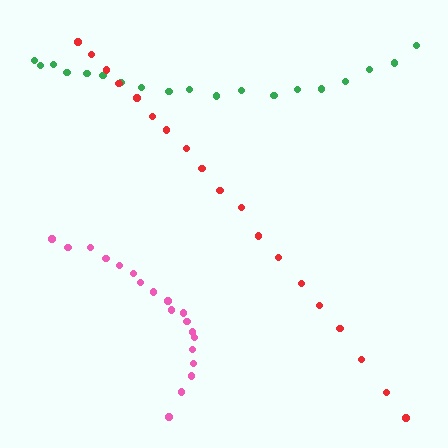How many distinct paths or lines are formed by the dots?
There are 3 distinct paths.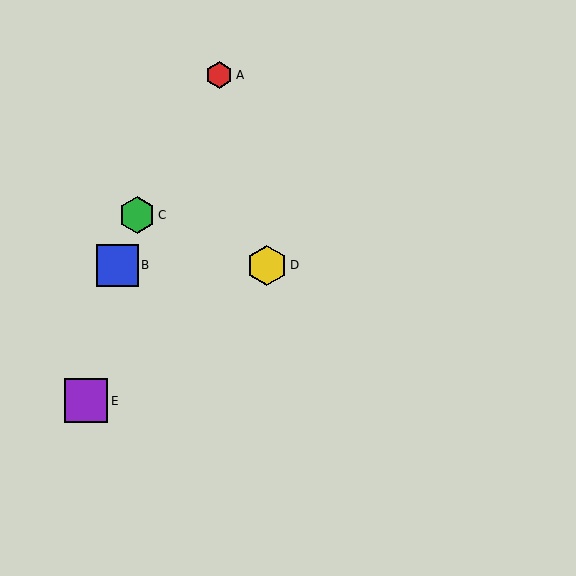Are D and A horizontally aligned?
No, D is at y≈265 and A is at y≈75.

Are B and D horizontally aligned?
Yes, both are at y≈265.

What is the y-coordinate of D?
Object D is at y≈265.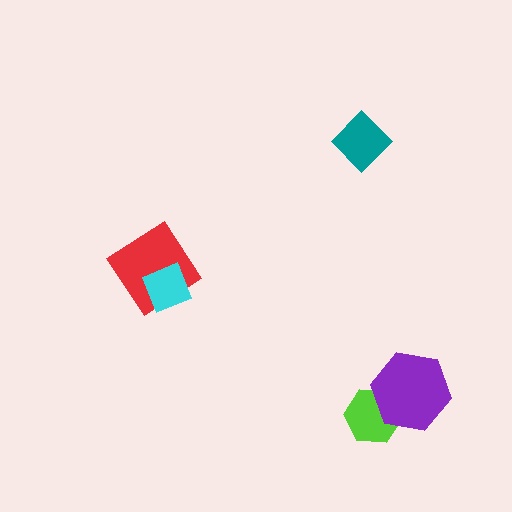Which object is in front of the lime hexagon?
The purple hexagon is in front of the lime hexagon.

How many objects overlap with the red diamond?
1 object overlaps with the red diamond.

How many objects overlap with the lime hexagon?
1 object overlaps with the lime hexagon.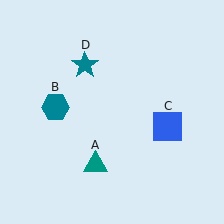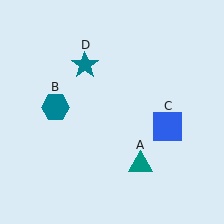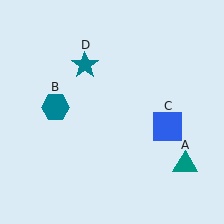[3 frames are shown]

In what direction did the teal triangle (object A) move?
The teal triangle (object A) moved right.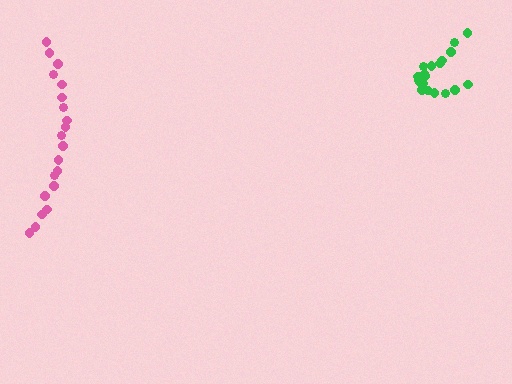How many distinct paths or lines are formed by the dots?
There are 2 distinct paths.